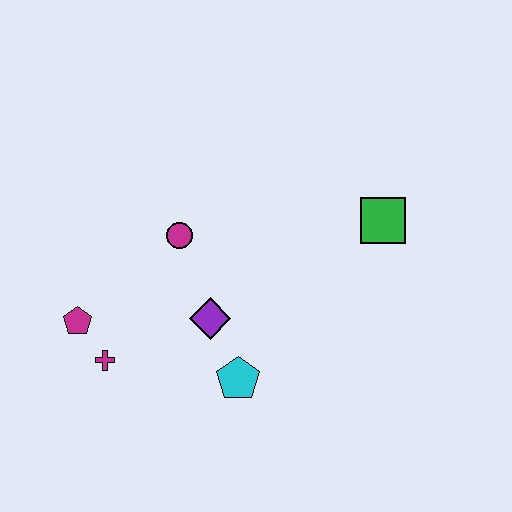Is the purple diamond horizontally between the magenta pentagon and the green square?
Yes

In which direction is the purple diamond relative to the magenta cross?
The purple diamond is to the right of the magenta cross.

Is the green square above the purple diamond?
Yes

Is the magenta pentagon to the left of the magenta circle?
Yes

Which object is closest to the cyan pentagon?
The purple diamond is closest to the cyan pentagon.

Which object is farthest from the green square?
The magenta pentagon is farthest from the green square.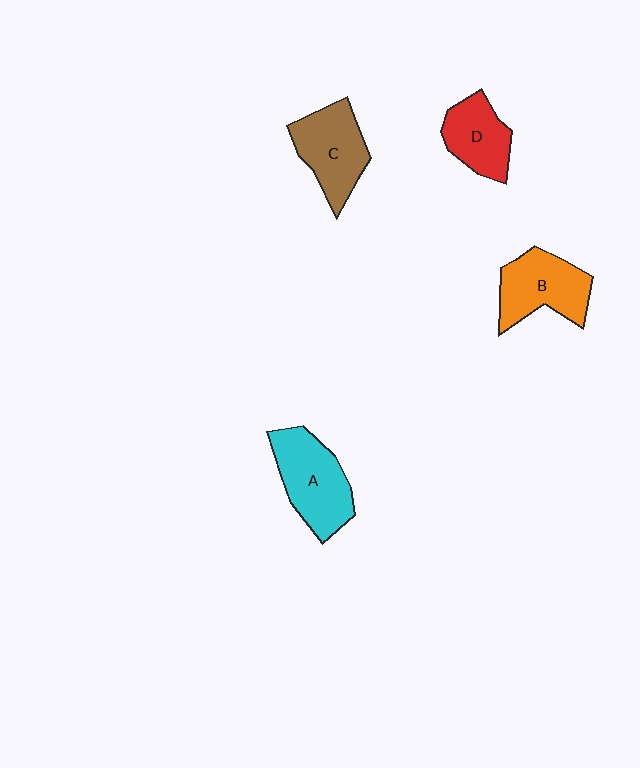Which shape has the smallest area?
Shape D (red).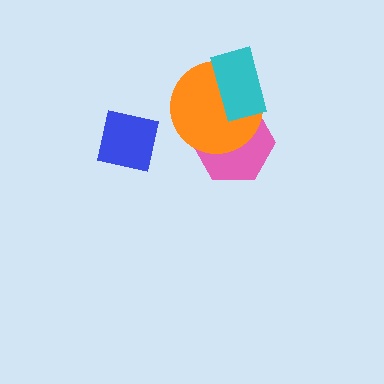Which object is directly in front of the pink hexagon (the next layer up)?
The orange circle is directly in front of the pink hexagon.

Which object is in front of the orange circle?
The cyan rectangle is in front of the orange circle.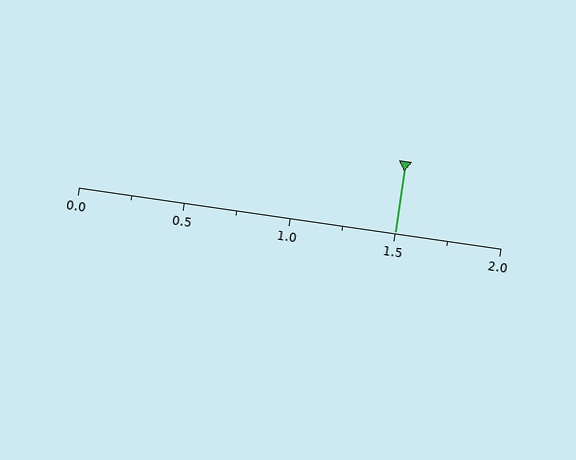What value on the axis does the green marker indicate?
The marker indicates approximately 1.5.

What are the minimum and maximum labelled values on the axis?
The axis runs from 0.0 to 2.0.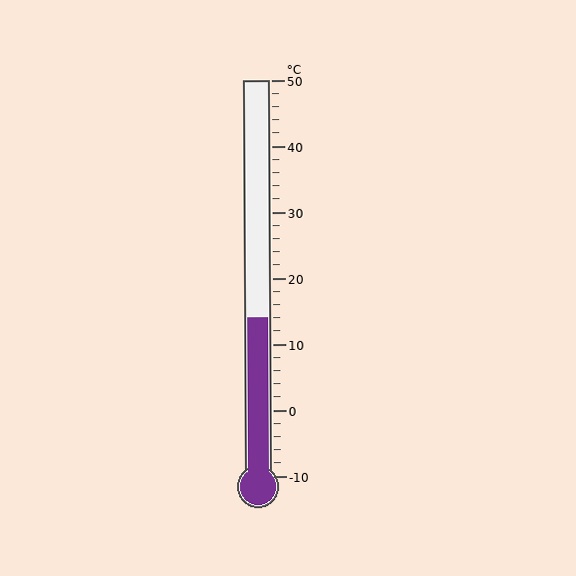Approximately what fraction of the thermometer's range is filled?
The thermometer is filled to approximately 40% of its range.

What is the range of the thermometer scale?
The thermometer scale ranges from -10°C to 50°C.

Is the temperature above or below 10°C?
The temperature is above 10°C.